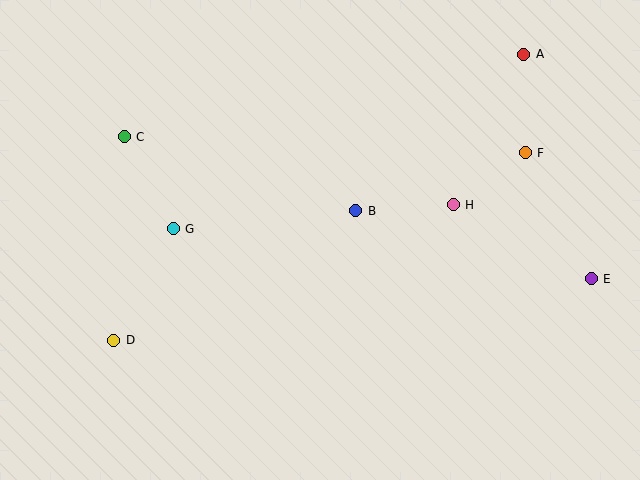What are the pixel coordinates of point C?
Point C is at (124, 137).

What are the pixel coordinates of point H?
Point H is at (453, 205).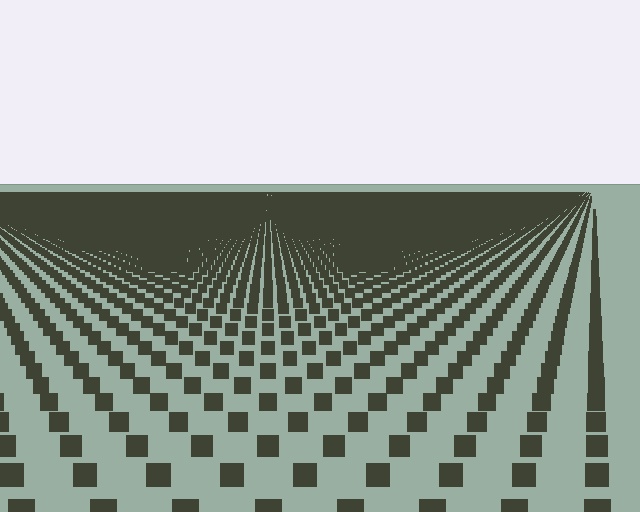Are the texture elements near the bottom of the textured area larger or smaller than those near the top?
Larger. Near the bottom, elements are closer to the viewer and appear at a bigger on-screen size.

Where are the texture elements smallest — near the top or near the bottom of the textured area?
Near the top.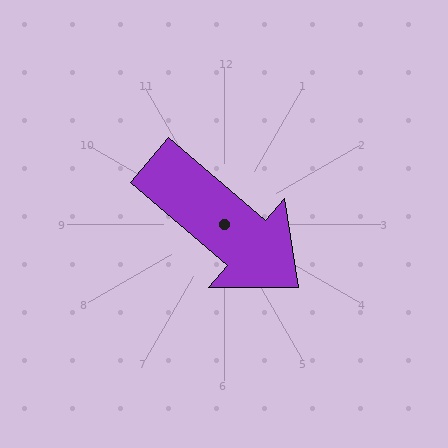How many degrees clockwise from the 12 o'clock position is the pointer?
Approximately 130 degrees.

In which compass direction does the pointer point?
Southeast.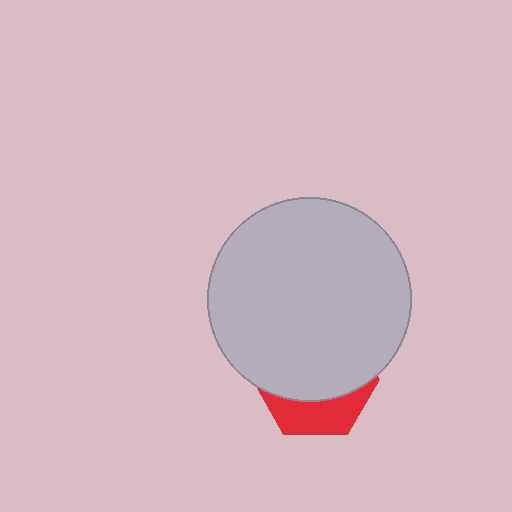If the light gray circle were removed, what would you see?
You would see the complete red hexagon.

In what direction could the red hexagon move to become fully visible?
The red hexagon could move down. That would shift it out from behind the light gray circle entirely.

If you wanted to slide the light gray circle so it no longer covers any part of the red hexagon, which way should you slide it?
Slide it up — that is the most direct way to separate the two shapes.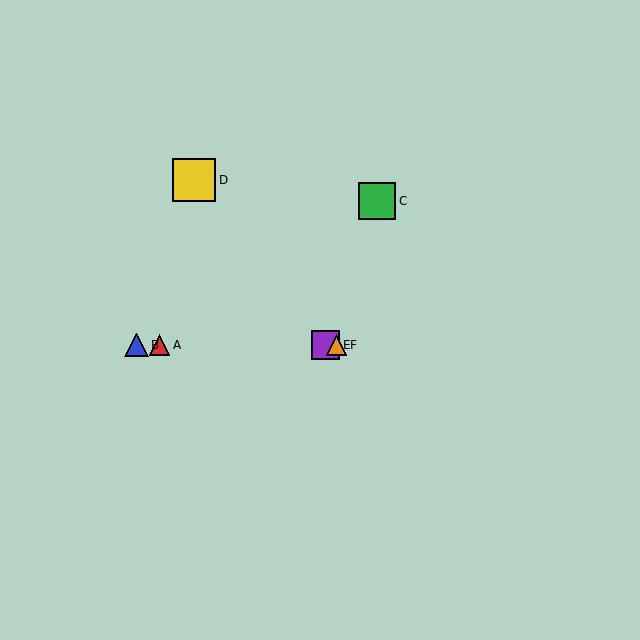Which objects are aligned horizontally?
Objects A, B, E, F are aligned horizontally.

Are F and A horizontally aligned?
Yes, both are at y≈345.